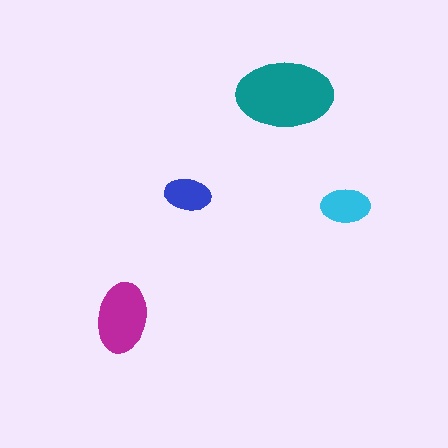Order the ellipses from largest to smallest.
the teal one, the magenta one, the cyan one, the blue one.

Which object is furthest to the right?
The cyan ellipse is rightmost.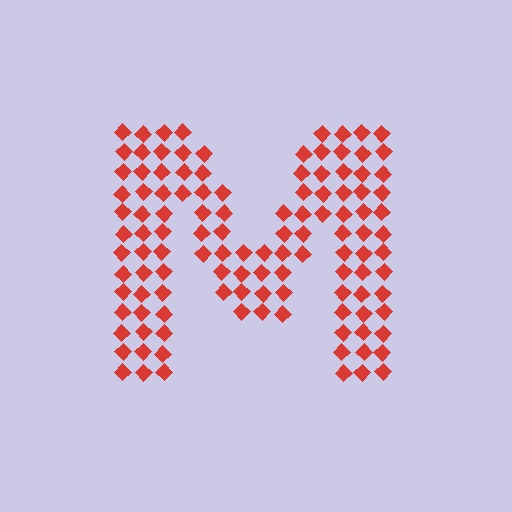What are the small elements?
The small elements are diamonds.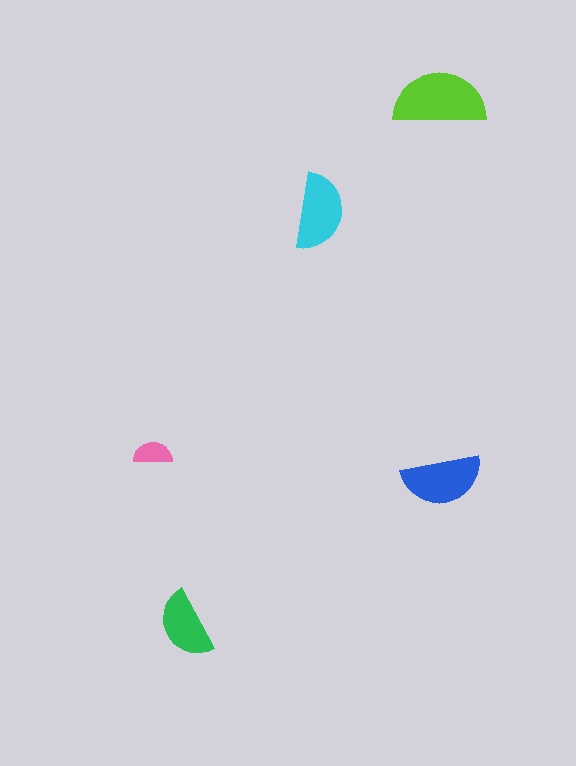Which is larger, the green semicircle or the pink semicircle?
The green one.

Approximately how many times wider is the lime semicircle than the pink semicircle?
About 2.5 times wider.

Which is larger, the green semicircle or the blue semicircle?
The blue one.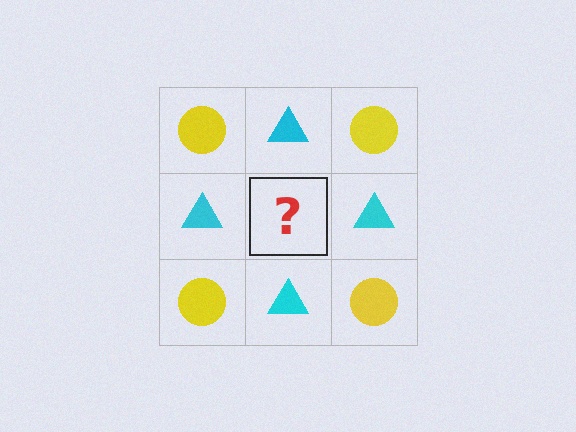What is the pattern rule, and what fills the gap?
The rule is that it alternates yellow circle and cyan triangle in a checkerboard pattern. The gap should be filled with a yellow circle.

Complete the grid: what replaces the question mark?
The question mark should be replaced with a yellow circle.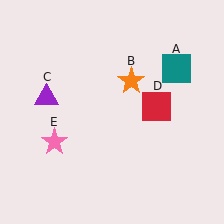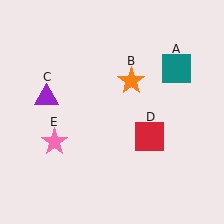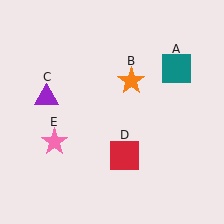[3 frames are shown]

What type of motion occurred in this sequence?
The red square (object D) rotated clockwise around the center of the scene.